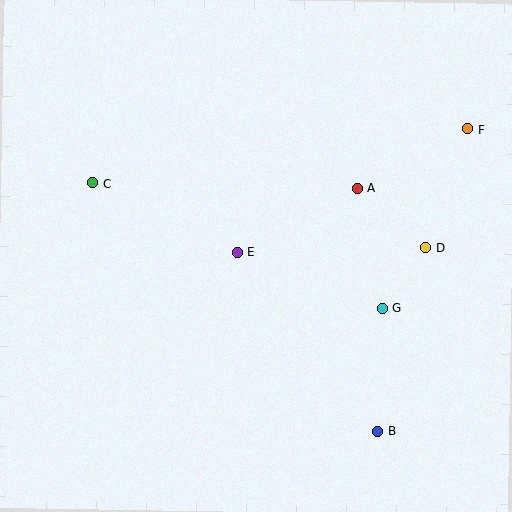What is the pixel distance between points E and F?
The distance between E and F is 261 pixels.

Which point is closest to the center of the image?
Point E at (238, 252) is closest to the center.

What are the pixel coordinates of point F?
Point F is at (468, 129).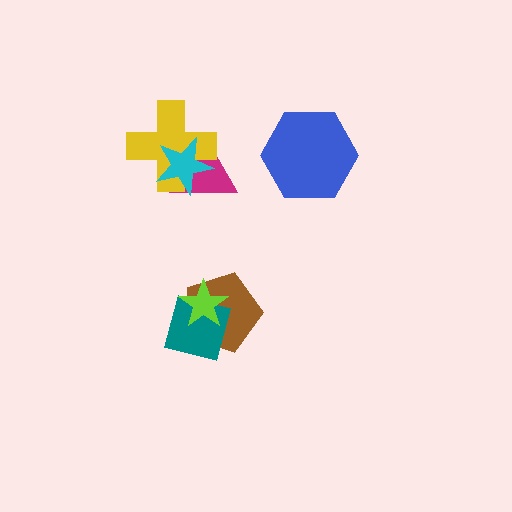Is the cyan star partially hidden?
No, no other shape covers it.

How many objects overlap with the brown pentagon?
2 objects overlap with the brown pentagon.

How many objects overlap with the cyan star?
2 objects overlap with the cyan star.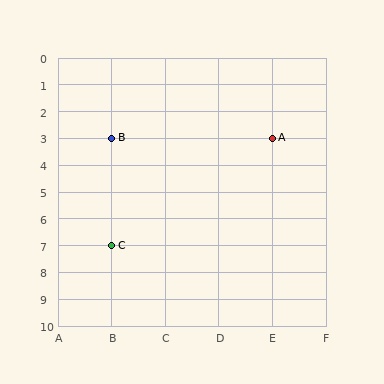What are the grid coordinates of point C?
Point C is at grid coordinates (B, 7).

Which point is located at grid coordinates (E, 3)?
Point A is at (E, 3).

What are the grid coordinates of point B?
Point B is at grid coordinates (B, 3).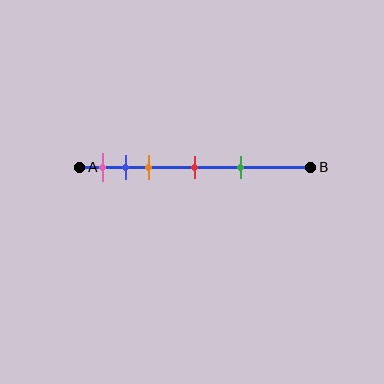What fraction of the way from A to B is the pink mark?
The pink mark is approximately 10% (0.1) of the way from A to B.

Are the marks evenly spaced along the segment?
No, the marks are not evenly spaced.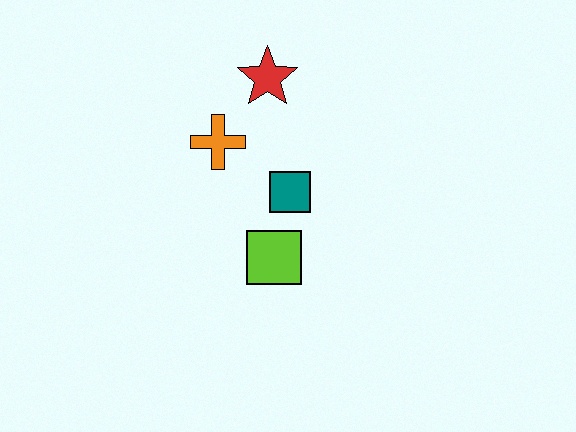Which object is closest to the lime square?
The teal square is closest to the lime square.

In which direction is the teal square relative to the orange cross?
The teal square is to the right of the orange cross.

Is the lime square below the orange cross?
Yes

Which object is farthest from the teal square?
The red star is farthest from the teal square.